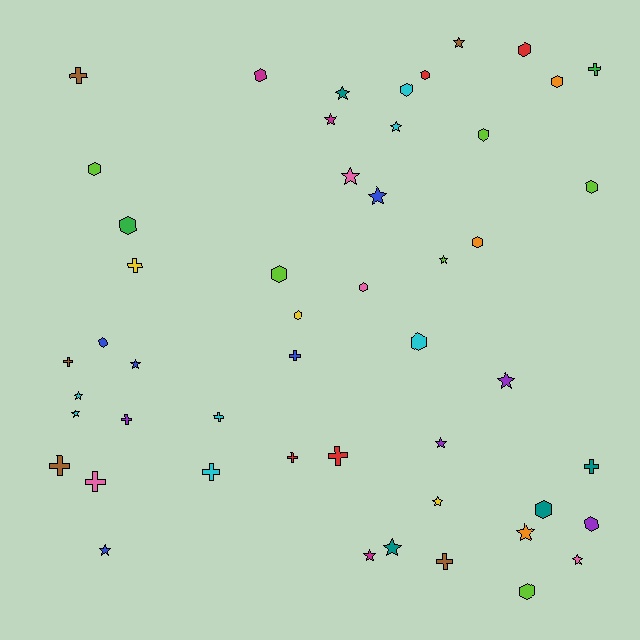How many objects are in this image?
There are 50 objects.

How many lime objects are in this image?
There are 6 lime objects.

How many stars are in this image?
There are 18 stars.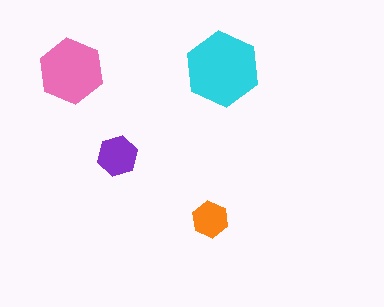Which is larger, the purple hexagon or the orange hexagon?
The purple one.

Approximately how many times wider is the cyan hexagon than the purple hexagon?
About 2 times wider.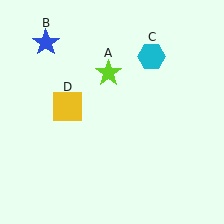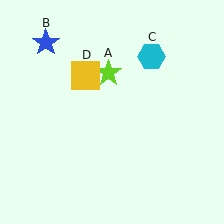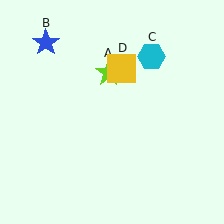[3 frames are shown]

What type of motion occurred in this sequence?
The yellow square (object D) rotated clockwise around the center of the scene.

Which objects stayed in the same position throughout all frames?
Lime star (object A) and blue star (object B) and cyan hexagon (object C) remained stationary.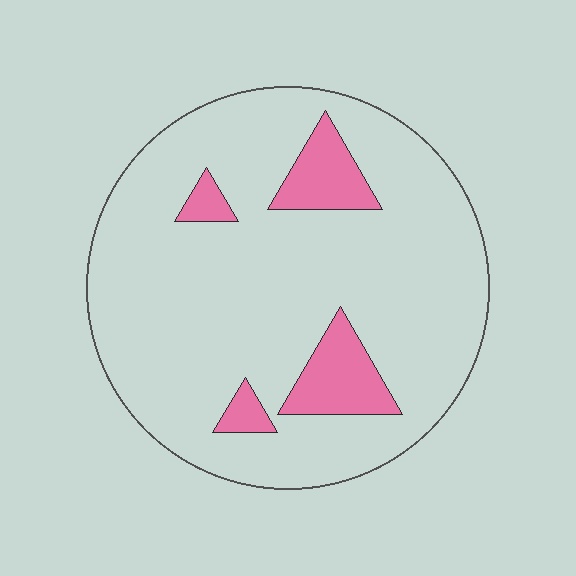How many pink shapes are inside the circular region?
4.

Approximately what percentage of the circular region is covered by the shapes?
Approximately 15%.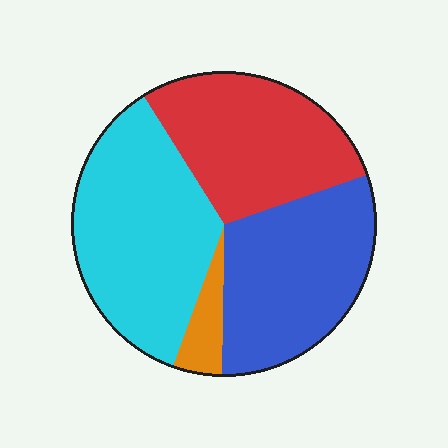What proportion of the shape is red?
Red takes up between a sixth and a third of the shape.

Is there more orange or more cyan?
Cyan.